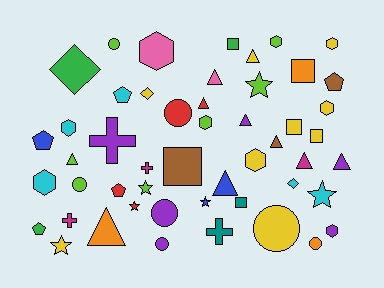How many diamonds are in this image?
There are 3 diamonds.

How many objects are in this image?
There are 50 objects.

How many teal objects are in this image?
There are 2 teal objects.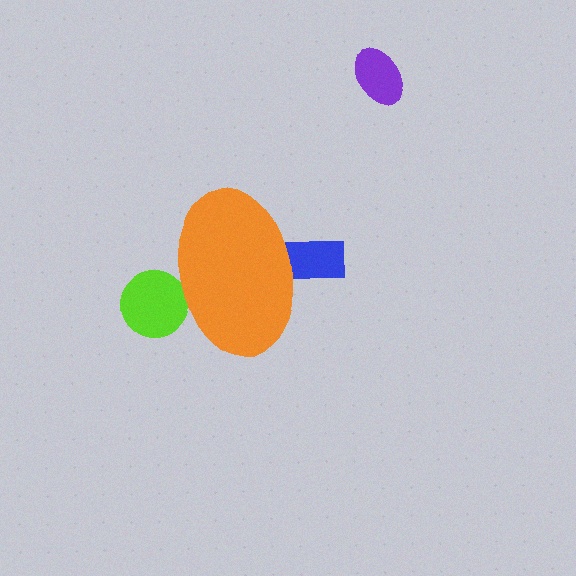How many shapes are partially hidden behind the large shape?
2 shapes are partially hidden.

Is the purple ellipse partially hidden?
No, the purple ellipse is fully visible.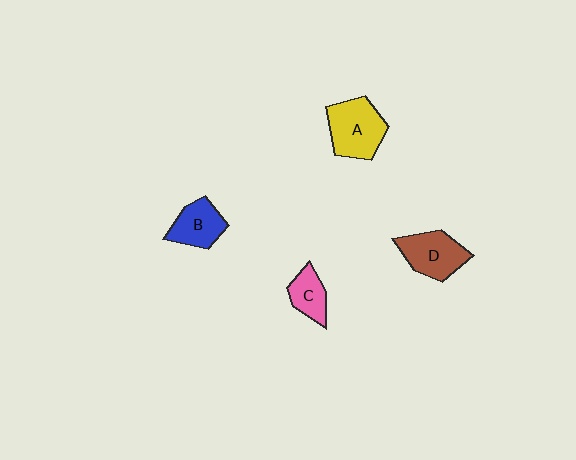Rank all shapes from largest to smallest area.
From largest to smallest: A (yellow), D (brown), B (blue), C (pink).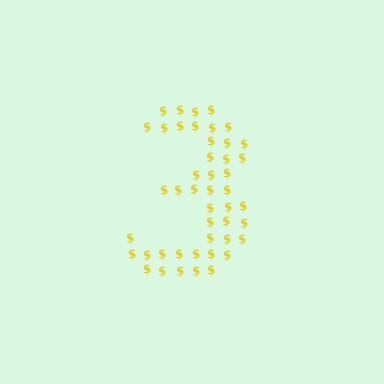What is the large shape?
The large shape is the digit 3.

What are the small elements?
The small elements are dollar signs.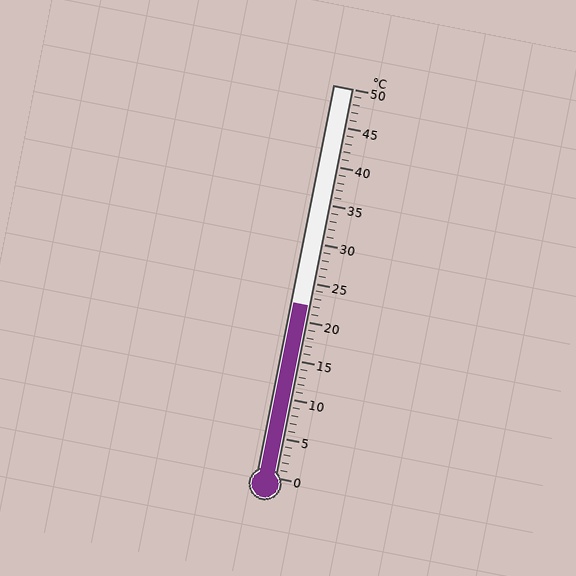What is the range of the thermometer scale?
The thermometer scale ranges from 0°C to 50°C.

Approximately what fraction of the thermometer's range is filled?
The thermometer is filled to approximately 45% of its range.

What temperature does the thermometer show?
The thermometer shows approximately 22°C.